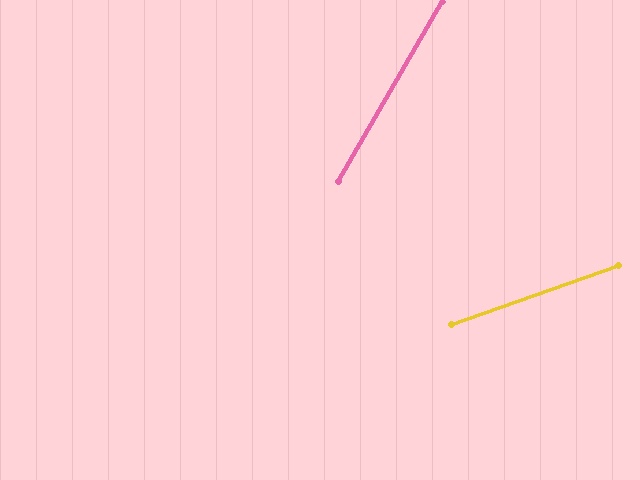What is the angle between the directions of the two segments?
Approximately 40 degrees.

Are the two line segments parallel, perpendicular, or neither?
Neither parallel nor perpendicular — they differ by about 40°.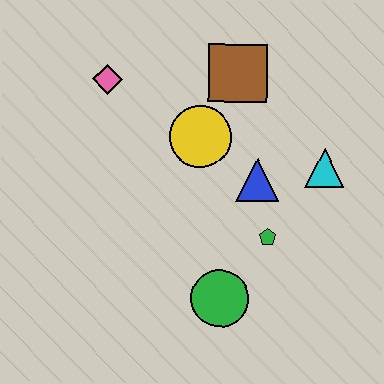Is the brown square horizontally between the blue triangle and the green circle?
Yes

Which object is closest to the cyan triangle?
The blue triangle is closest to the cyan triangle.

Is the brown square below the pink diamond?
No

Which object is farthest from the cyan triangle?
The pink diamond is farthest from the cyan triangle.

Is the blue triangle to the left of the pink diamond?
No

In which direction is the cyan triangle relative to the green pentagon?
The cyan triangle is above the green pentagon.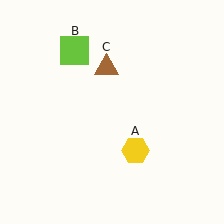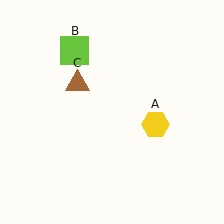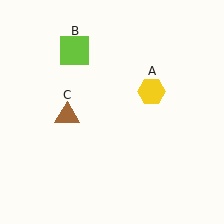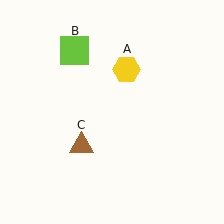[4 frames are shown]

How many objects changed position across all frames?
2 objects changed position: yellow hexagon (object A), brown triangle (object C).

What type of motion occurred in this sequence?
The yellow hexagon (object A), brown triangle (object C) rotated counterclockwise around the center of the scene.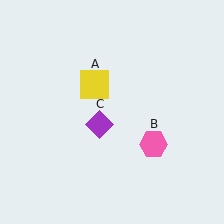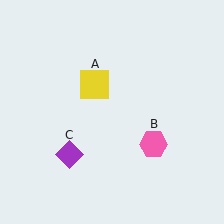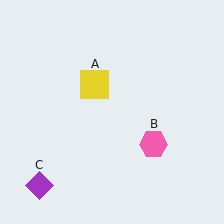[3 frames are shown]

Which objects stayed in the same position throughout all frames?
Yellow square (object A) and pink hexagon (object B) remained stationary.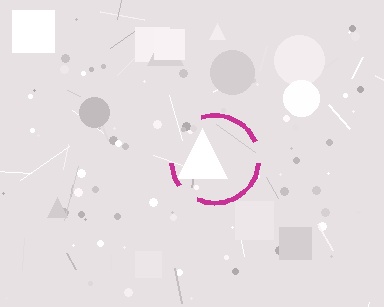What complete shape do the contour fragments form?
The contour fragments form a circle.